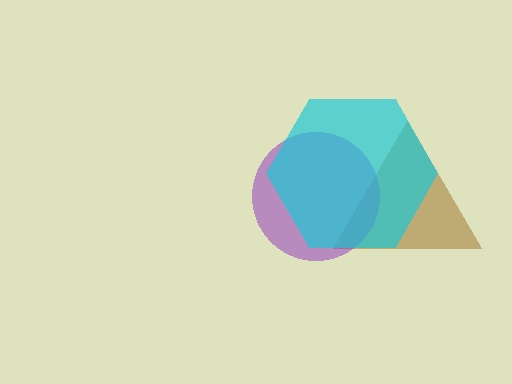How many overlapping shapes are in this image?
There are 3 overlapping shapes in the image.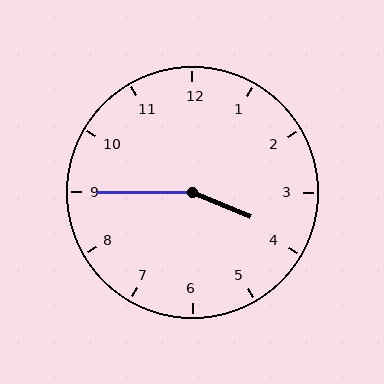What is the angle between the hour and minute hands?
Approximately 158 degrees.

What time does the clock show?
3:45.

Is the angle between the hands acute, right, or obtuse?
It is obtuse.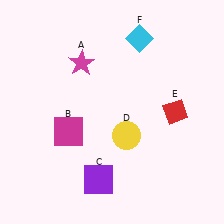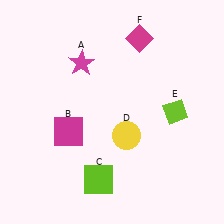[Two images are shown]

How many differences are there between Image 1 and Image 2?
There are 3 differences between the two images.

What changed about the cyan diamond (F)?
In Image 1, F is cyan. In Image 2, it changed to magenta.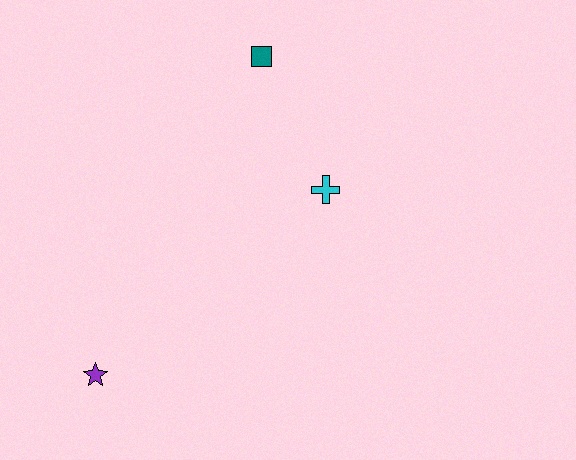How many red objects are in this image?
There are no red objects.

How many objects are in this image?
There are 3 objects.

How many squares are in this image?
There is 1 square.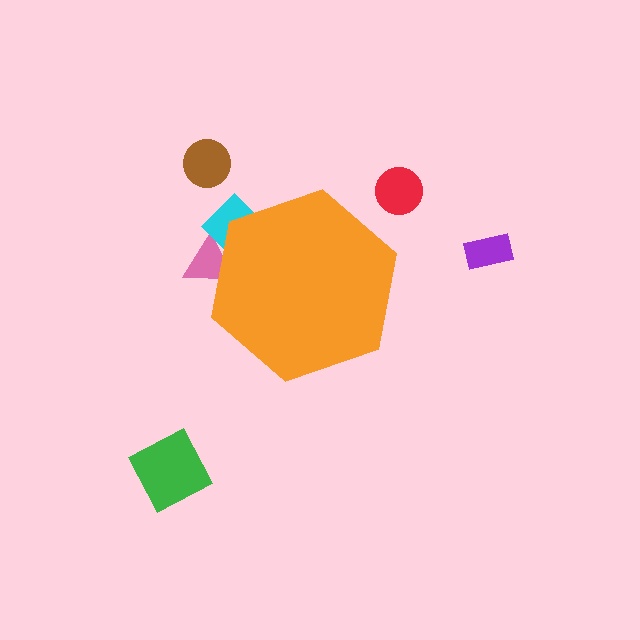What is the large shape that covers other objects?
An orange hexagon.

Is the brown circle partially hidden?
No, the brown circle is fully visible.